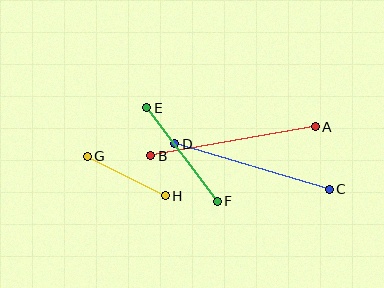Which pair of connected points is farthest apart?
Points A and B are farthest apart.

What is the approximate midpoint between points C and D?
The midpoint is at approximately (252, 167) pixels.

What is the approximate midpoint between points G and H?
The midpoint is at approximately (126, 176) pixels.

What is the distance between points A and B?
The distance is approximately 167 pixels.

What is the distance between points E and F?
The distance is approximately 117 pixels.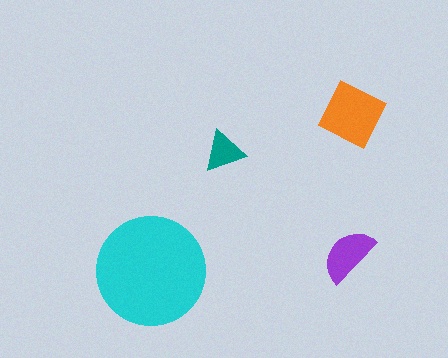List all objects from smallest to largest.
The teal triangle, the purple semicircle, the orange square, the cyan circle.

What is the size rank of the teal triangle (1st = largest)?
4th.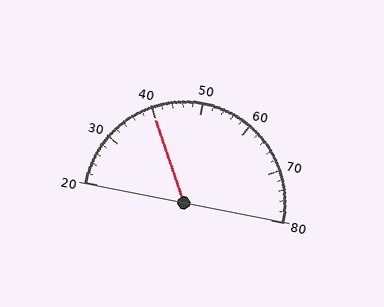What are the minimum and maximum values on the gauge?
The gauge ranges from 20 to 80.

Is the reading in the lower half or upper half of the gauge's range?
The reading is in the lower half of the range (20 to 80).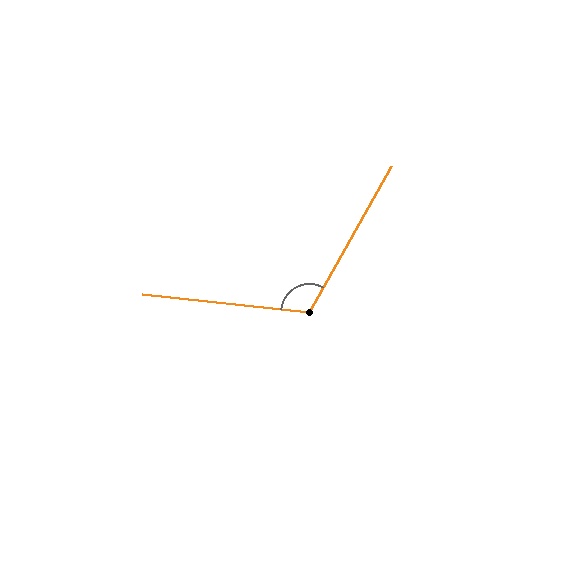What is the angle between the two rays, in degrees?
Approximately 113 degrees.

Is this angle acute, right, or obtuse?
It is obtuse.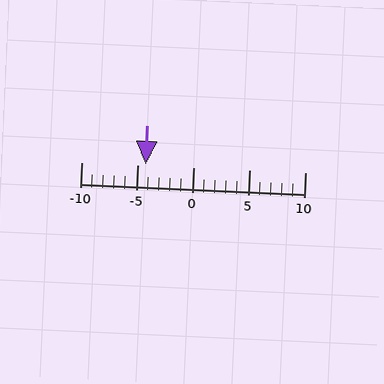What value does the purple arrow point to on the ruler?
The purple arrow points to approximately -4.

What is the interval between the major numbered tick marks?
The major tick marks are spaced 5 units apart.